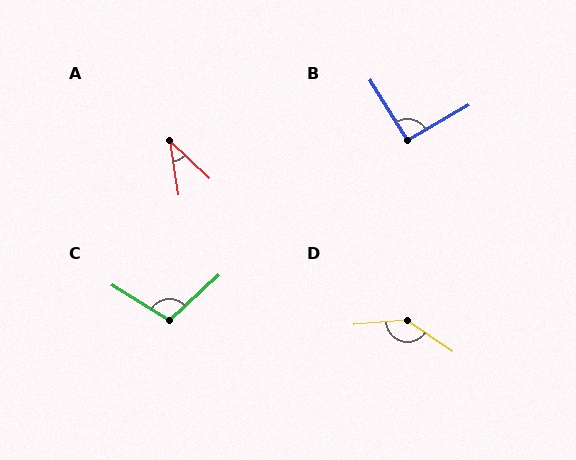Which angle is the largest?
D, at approximately 141 degrees.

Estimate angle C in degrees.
Approximately 106 degrees.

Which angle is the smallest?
A, at approximately 38 degrees.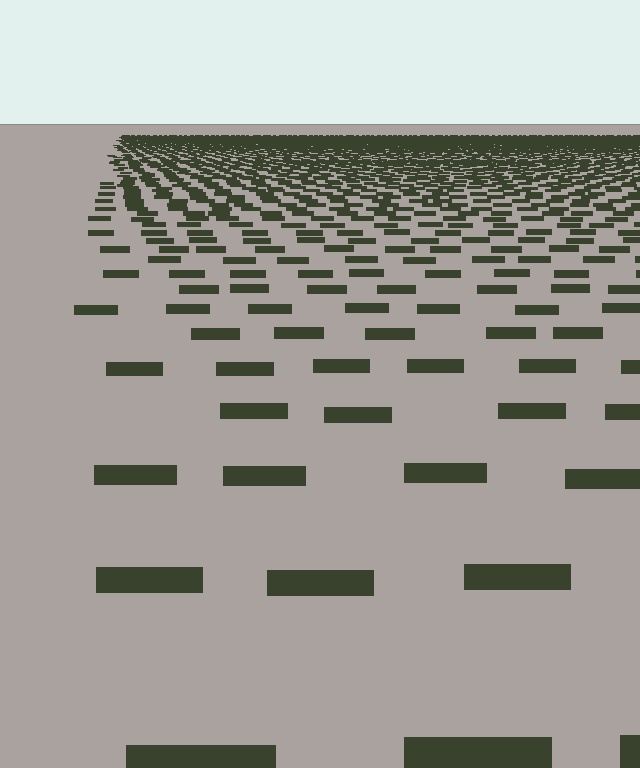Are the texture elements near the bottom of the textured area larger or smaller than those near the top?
Larger. Near the bottom, elements are closer to the viewer and appear at a bigger on-screen size.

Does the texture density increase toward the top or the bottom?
Density increases toward the top.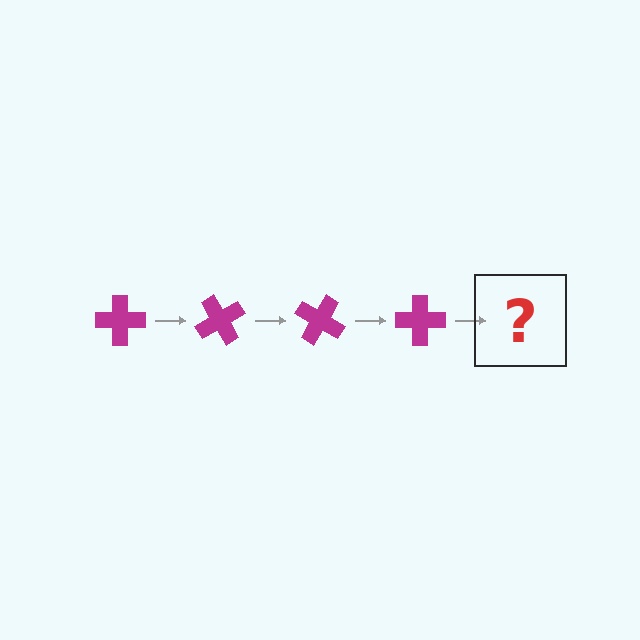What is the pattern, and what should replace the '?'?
The pattern is that the cross rotates 60 degrees each step. The '?' should be a magenta cross rotated 240 degrees.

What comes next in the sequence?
The next element should be a magenta cross rotated 240 degrees.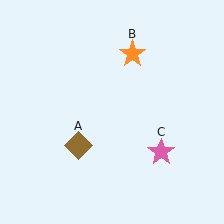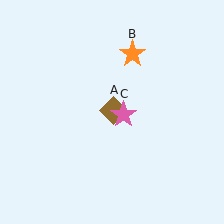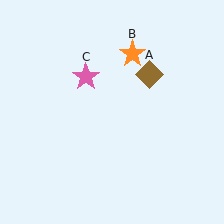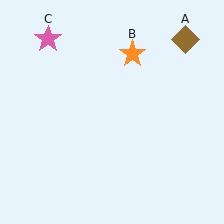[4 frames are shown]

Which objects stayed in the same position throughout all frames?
Orange star (object B) remained stationary.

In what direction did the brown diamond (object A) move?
The brown diamond (object A) moved up and to the right.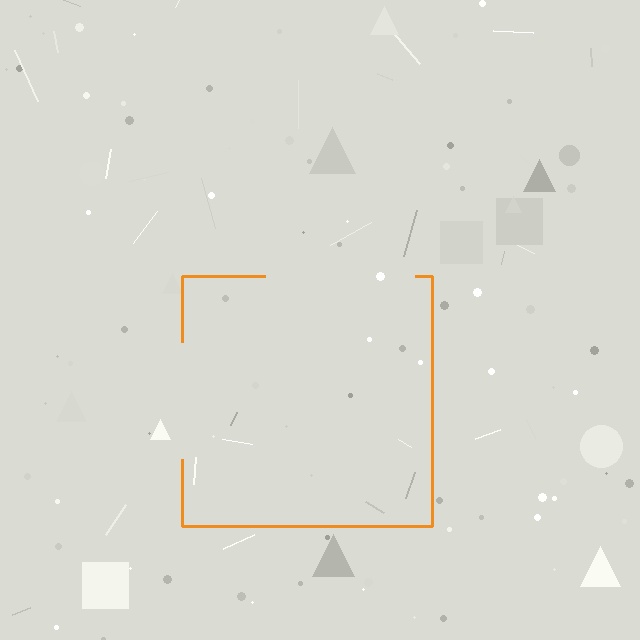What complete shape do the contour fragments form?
The contour fragments form a square.